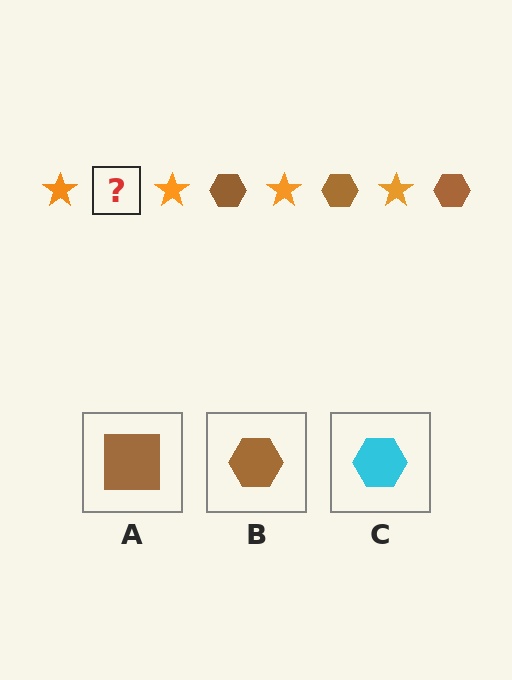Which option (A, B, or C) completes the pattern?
B.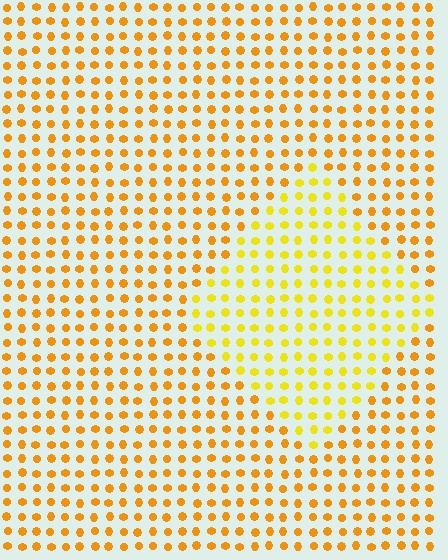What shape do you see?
I see a diamond.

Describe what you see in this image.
The image is filled with small orange elements in a uniform arrangement. A diamond-shaped region is visible where the elements are tinted to a slightly different hue, forming a subtle color boundary.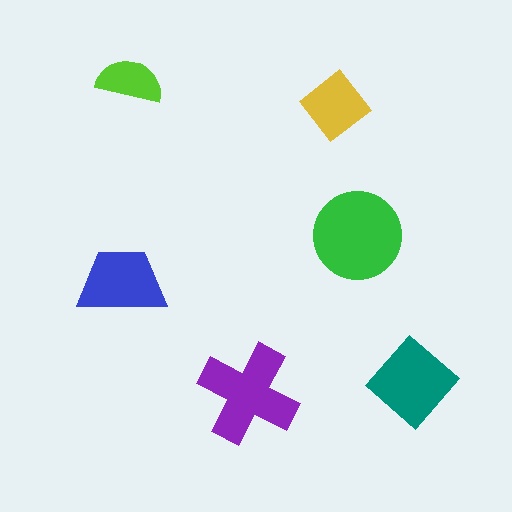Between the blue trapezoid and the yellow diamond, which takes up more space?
The blue trapezoid.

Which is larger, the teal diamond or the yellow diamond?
The teal diamond.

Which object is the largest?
The green circle.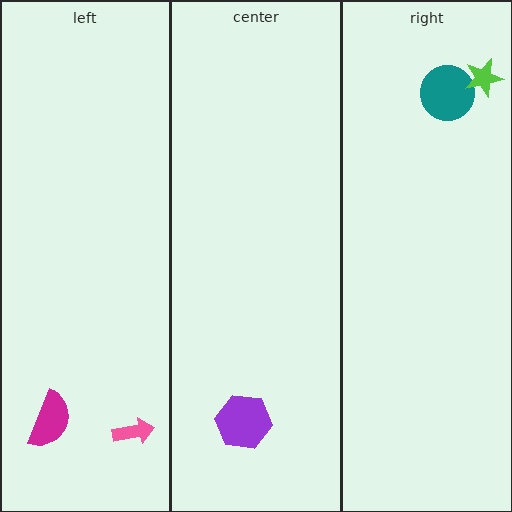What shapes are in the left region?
The pink arrow, the magenta semicircle.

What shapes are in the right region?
The teal circle, the lime star.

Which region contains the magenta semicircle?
The left region.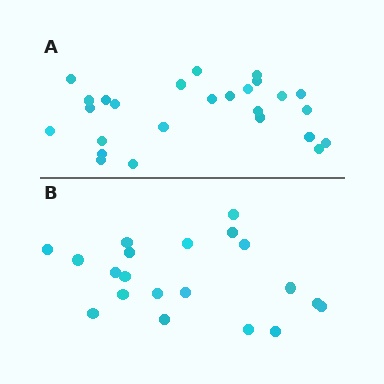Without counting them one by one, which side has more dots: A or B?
Region A (the top region) has more dots.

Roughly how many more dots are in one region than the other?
Region A has about 6 more dots than region B.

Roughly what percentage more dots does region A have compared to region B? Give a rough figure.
About 30% more.